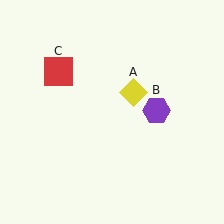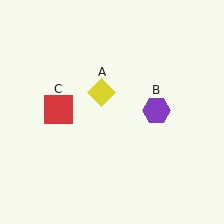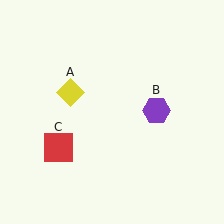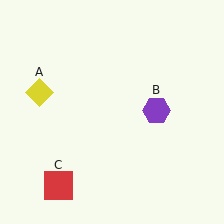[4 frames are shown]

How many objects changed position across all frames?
2 objects changed position: yellow diamond (object A), red square (object C).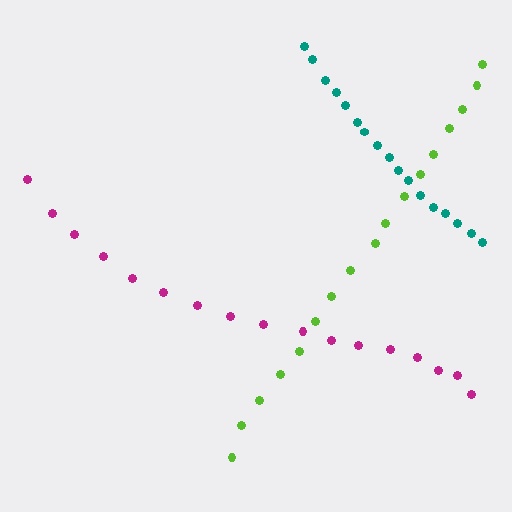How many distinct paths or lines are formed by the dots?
There are 3 distinct paths.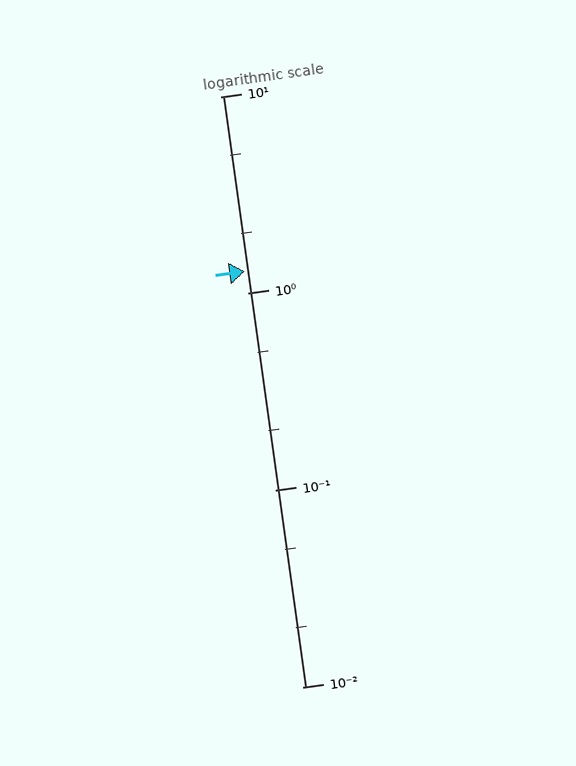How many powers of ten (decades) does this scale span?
The scale spans 3 decades, from 0.01 to 10.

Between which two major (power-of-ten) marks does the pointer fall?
The pointer is between 1 and 10.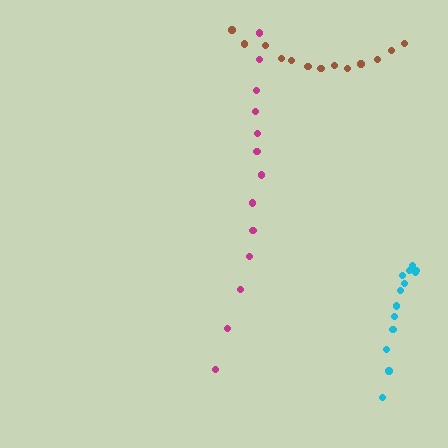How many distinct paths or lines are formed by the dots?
There are 3 distinct paths.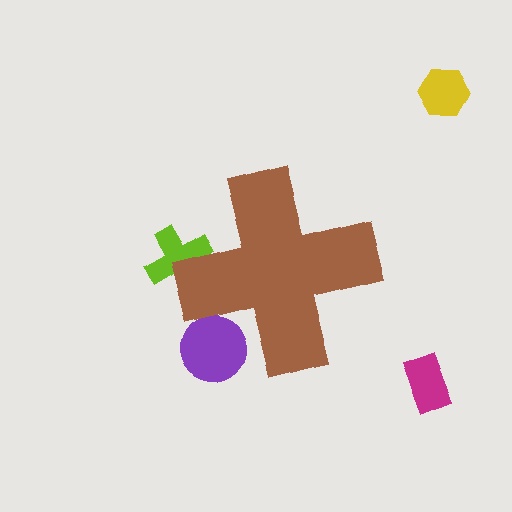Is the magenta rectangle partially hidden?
No, the magenta rectangle is fully visible.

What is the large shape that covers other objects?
A brown cross.